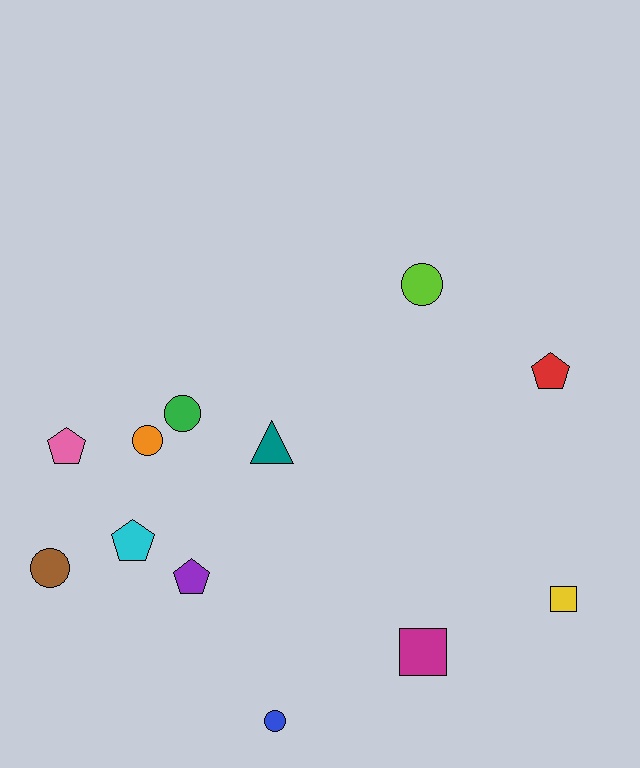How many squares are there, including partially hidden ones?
There are 2 squares.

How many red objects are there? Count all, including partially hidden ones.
There is 1 red object.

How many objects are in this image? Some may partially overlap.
There are 12 objects.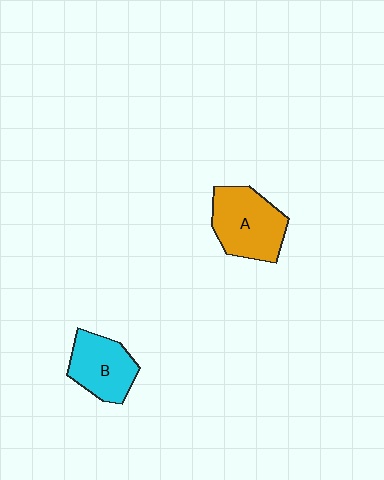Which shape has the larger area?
Shape A (orange).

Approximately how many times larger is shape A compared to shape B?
Approximately 1.2 times.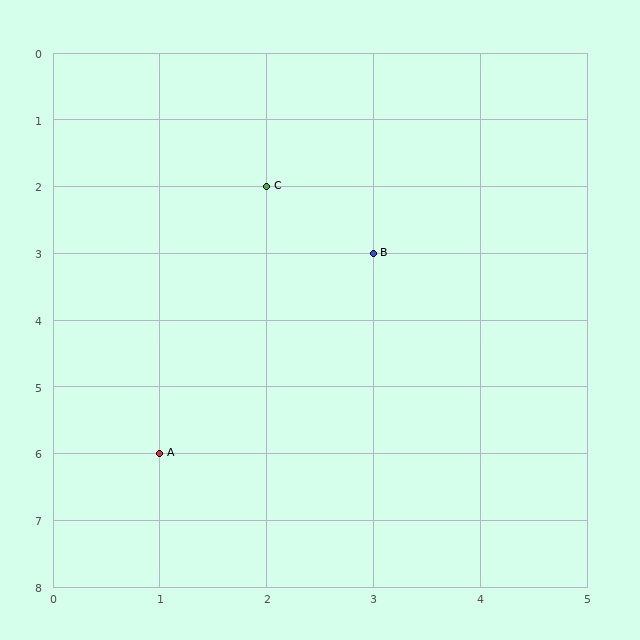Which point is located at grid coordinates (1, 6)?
Point A is at (1, 6).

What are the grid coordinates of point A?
Point A is at grid coordinates (1, 6).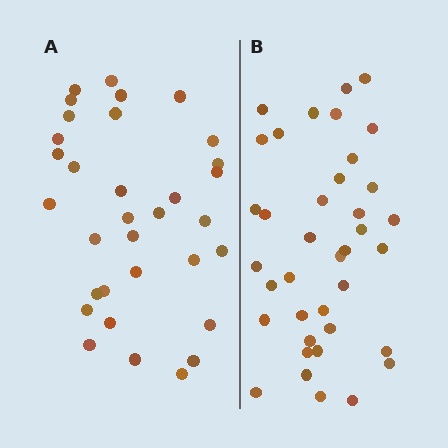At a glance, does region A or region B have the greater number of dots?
Region B (the right region) has more dots.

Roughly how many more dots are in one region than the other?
Region B has about 5 more dots than region A.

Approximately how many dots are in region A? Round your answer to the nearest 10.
About 30 dots. (The exact count is 33, which rounds to 30.)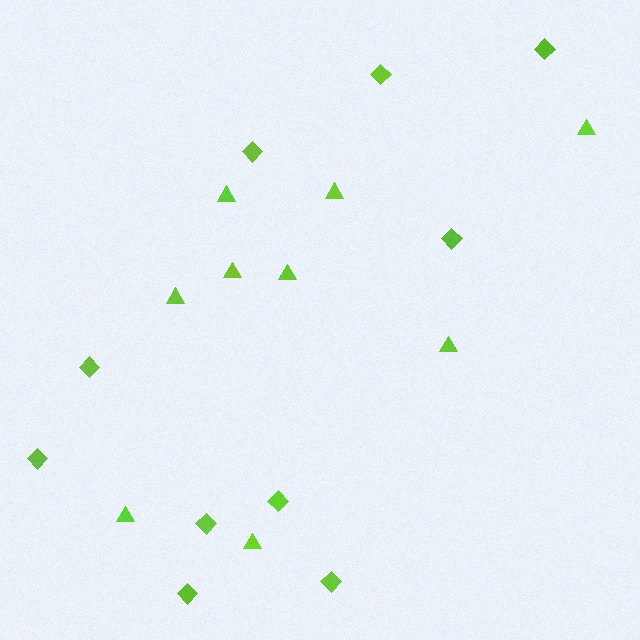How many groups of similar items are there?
There are 2 groups: one group of triangles (9) and one group of diamonds (10).